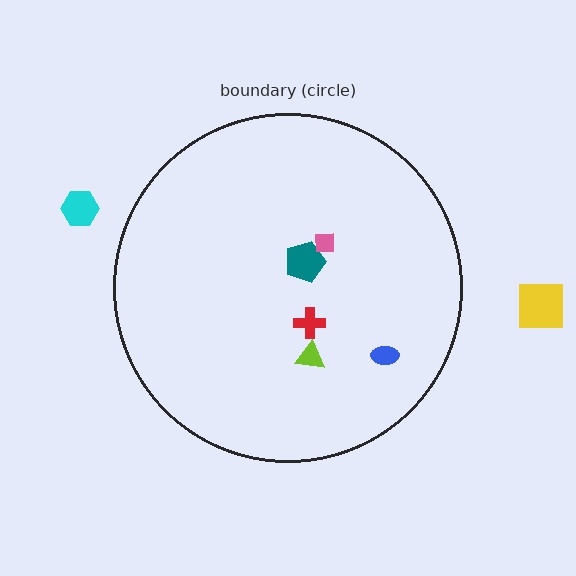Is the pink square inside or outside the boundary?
Inside.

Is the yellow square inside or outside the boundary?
Outside.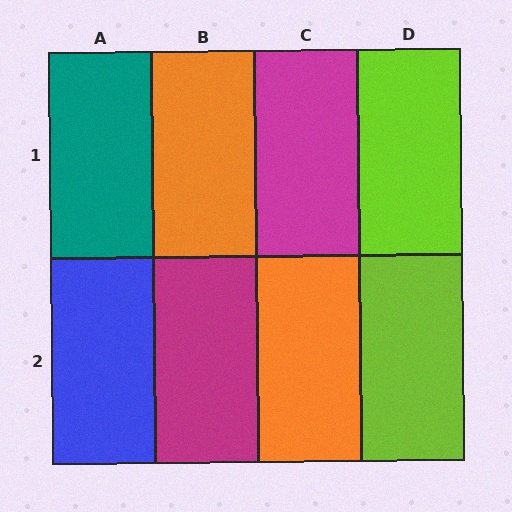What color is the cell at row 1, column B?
Orange.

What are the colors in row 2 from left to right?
Blue, magenta, orange, lime.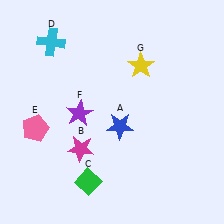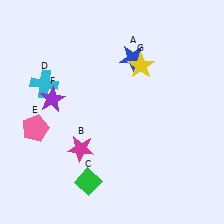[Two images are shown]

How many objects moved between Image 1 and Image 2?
3 objects moved between the two images.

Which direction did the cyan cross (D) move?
The cyan cross (D) moved down.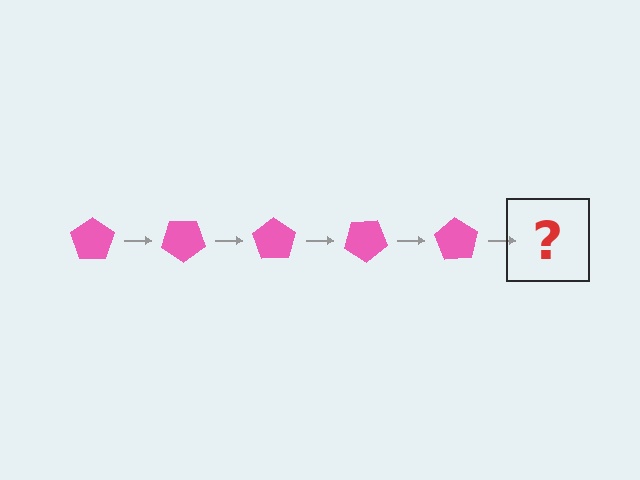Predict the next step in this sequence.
The next step is a pink pentagon rotated 175 degrees.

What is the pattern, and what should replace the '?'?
The pattern is that the pentagon rotates 35 degrees each step. The '?' should be a pink pentagon rotated 175 degrees.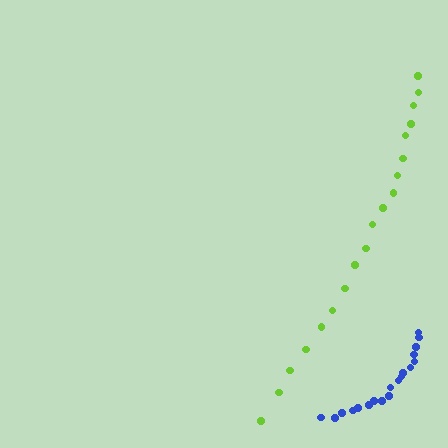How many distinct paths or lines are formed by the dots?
There are 2 distinct paths.